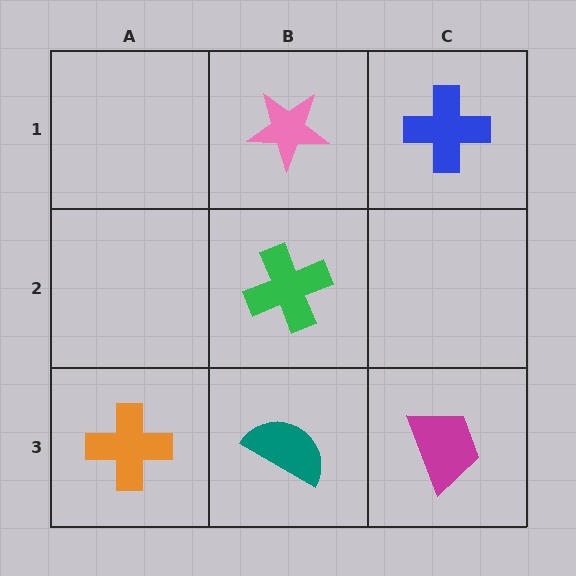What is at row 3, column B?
A teal semicircle.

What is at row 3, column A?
An orange cross.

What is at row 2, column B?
A green cross.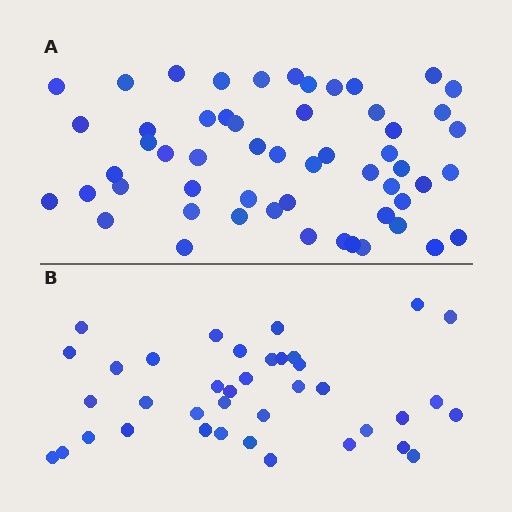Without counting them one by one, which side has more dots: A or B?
Region A (the top region) has more dots.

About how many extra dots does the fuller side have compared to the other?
Region A has approximately 15 more dots than region B.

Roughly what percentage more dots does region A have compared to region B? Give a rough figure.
About 45% more.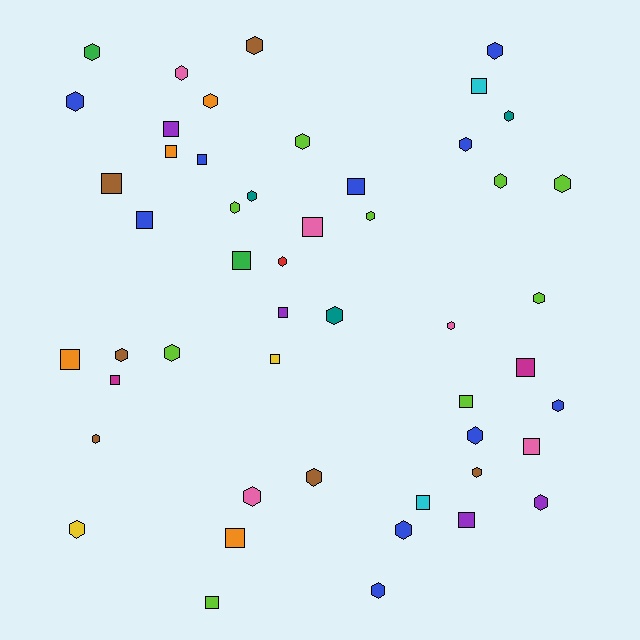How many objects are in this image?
There are 50 objects.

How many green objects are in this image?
There are 2 green objects.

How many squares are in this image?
There are 20 squares.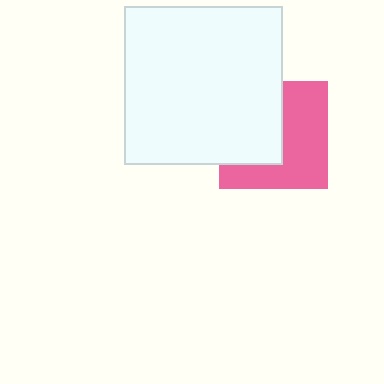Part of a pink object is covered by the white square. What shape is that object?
It is a square.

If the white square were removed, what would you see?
You would see the complete pink square.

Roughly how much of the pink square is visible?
About half of it is visible (roughly 54%).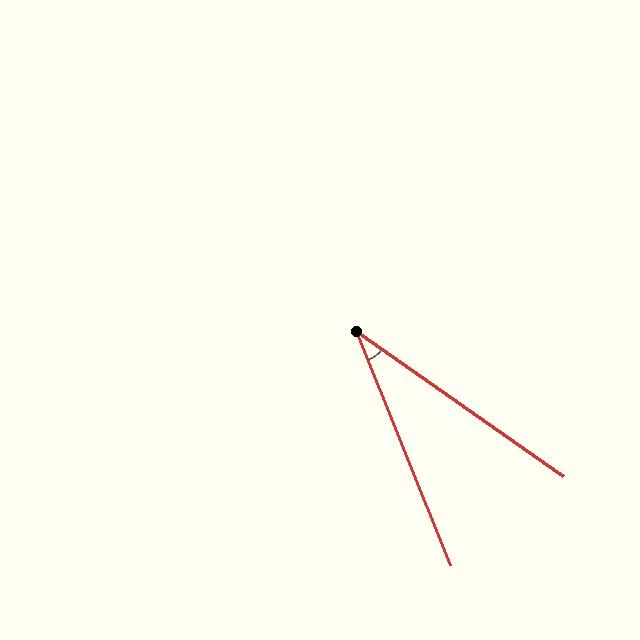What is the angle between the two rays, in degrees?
Approximately 33 degrees.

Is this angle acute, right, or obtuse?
It is acute.